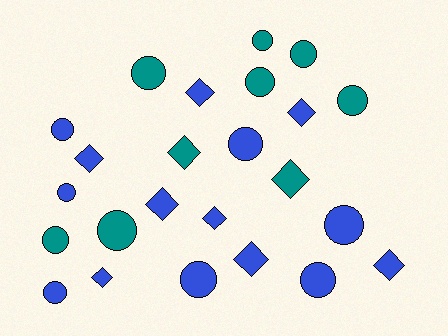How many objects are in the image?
There are 24 objects.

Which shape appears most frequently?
Circle, with 14 objects.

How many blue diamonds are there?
There are 8 blue diamonds.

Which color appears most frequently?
Blue, with 15 objects.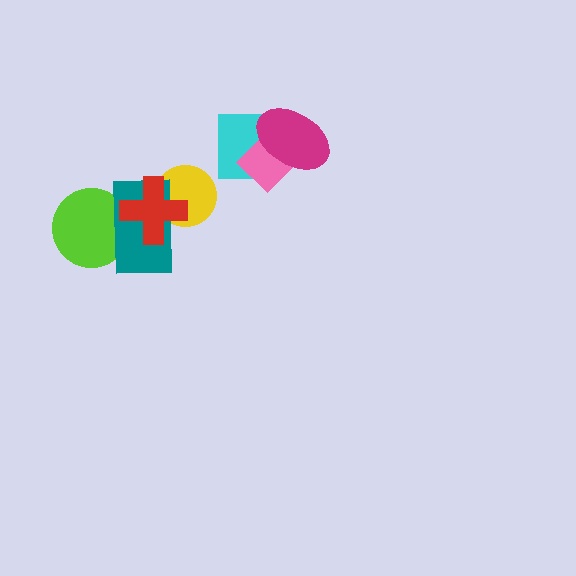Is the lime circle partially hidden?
Yes, it is partially covered by another shape.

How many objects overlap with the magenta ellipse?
2 objects overlap with the magenta ellipse.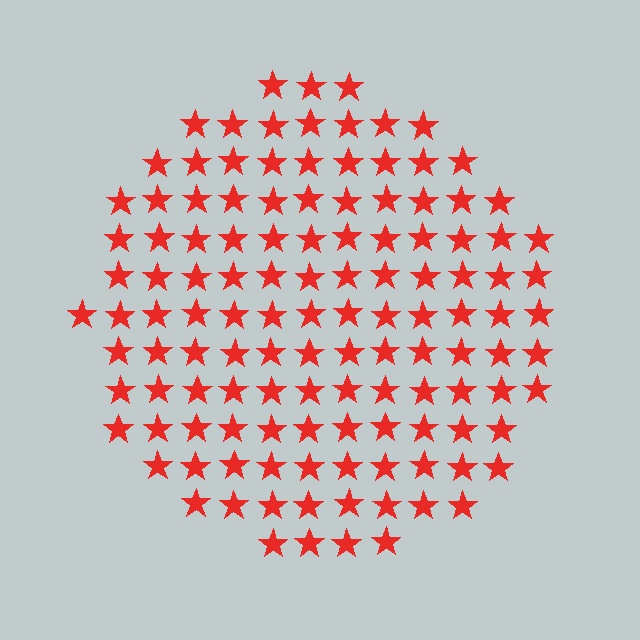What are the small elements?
The small elements are stars.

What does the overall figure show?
The overall figure shows a circle.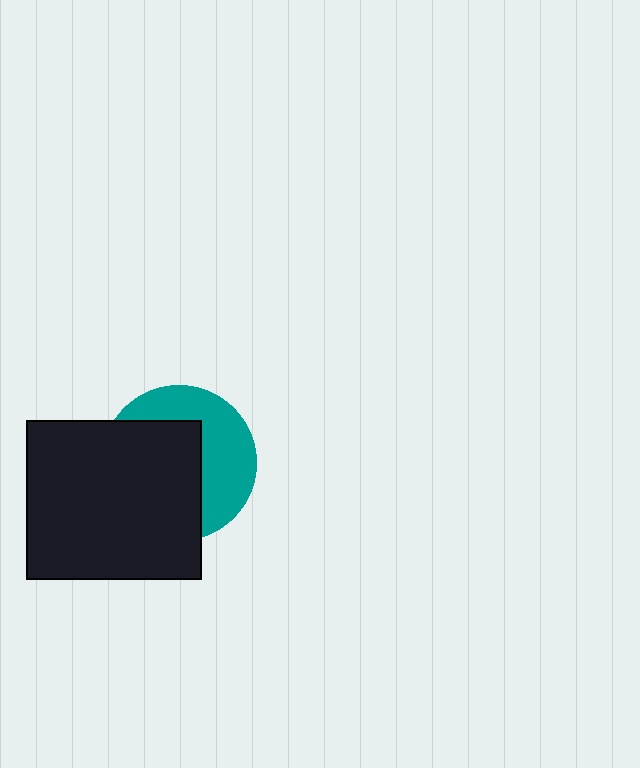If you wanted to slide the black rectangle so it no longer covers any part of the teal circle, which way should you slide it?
Slide it left — that is the most direct way to separate the two shapes.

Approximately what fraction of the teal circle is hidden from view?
Roughly 56% of the teal circle is hidden behind the black rectangle.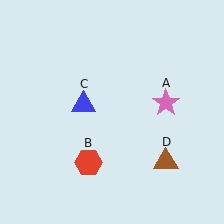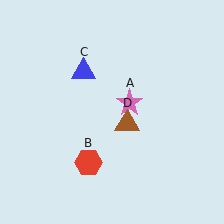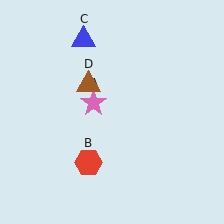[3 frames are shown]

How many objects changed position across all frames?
3 objects changed position: pink star (object A), blue triangle (object C), brown triangle (object D).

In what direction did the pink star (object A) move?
The pink star (object A) moved left.